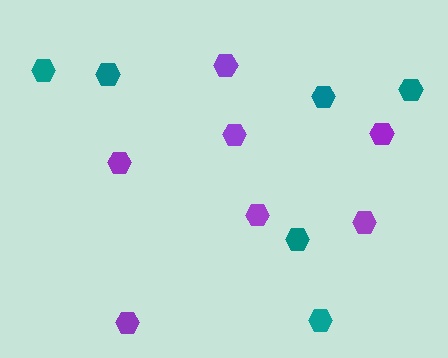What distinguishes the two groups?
There are 2 groups: one group of purple hexagons (7) and one group of teal hexagons (6).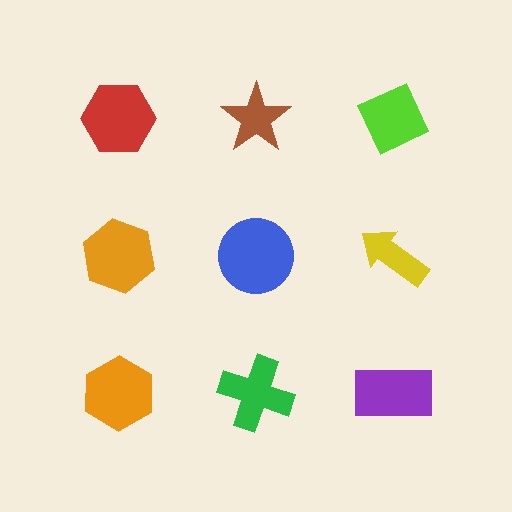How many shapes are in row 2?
3 shapes.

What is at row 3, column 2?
A green cross.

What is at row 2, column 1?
An orange hexagon.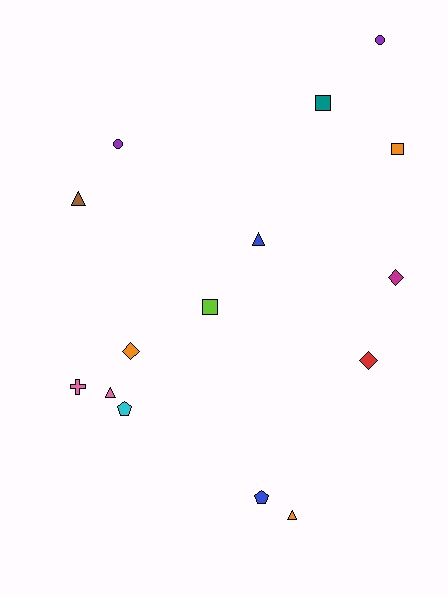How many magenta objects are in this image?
There is 1 magenta object.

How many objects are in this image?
There are 15 objects.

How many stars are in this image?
There are no stars.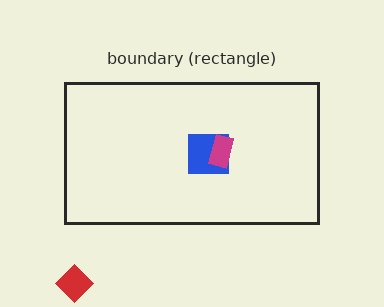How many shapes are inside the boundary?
2 inside, 1 outside.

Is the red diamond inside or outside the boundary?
Outside.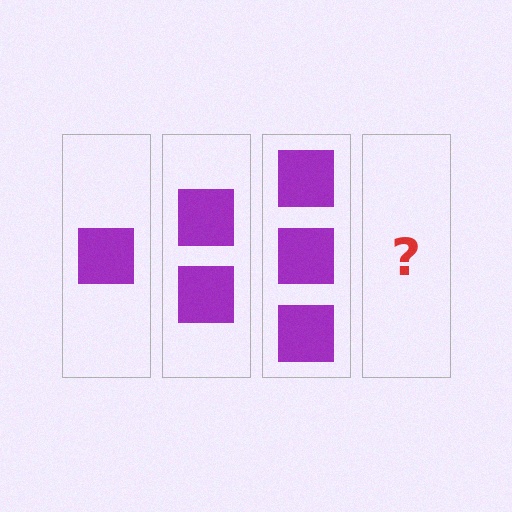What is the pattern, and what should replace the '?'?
The pattern is that each step adds one more square. The '?' should be 4 squares.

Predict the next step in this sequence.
The next step is 4 squares.